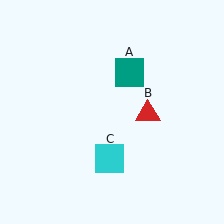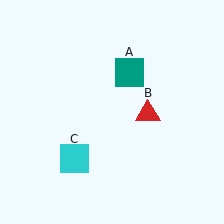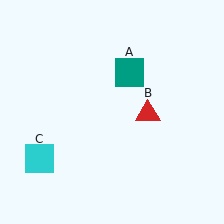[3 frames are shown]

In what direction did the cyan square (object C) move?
The cyan square (object C) moved left.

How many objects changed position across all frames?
1 object changed position: cyan square (object C).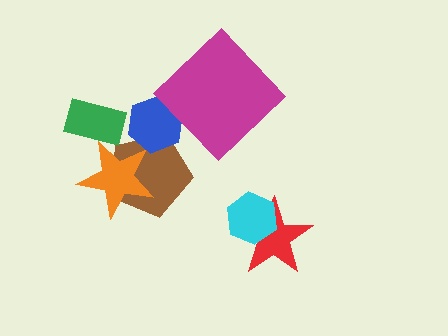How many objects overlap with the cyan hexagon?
1 object overlaps with the cyan hexagon.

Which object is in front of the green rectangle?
The orange star is in front of the green rectangle.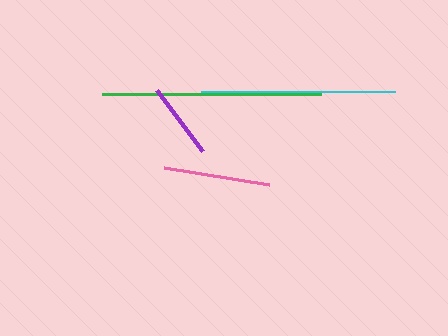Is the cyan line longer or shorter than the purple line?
The cyan line is longer than the purple line.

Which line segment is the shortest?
The purple line is the shortest at approximately 77 pixels.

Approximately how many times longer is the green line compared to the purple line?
The green line is approximately 2.9 times the length of the purple line.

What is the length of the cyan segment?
The cyan segment is approximately 194 pixels long.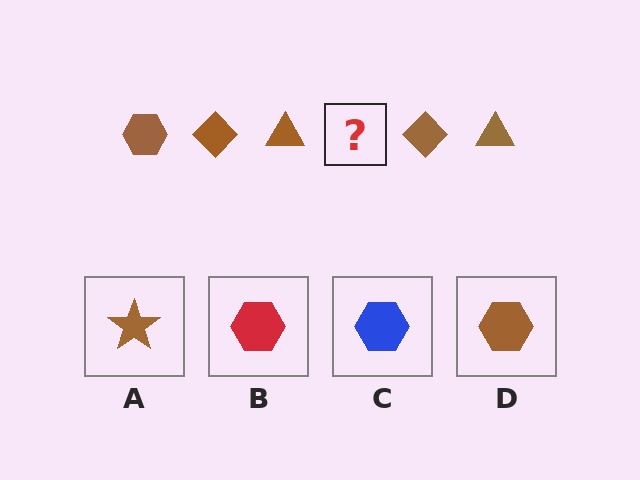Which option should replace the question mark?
Option D.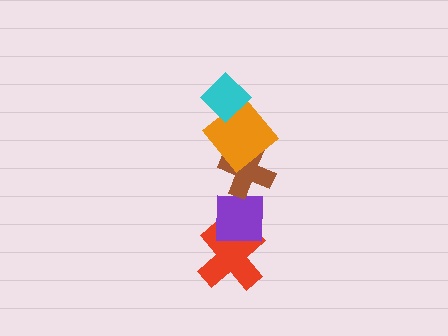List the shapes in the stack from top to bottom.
From top to bottom: the cyan diamond, the orange diamond, the brown cross, the purple square, the red cross.